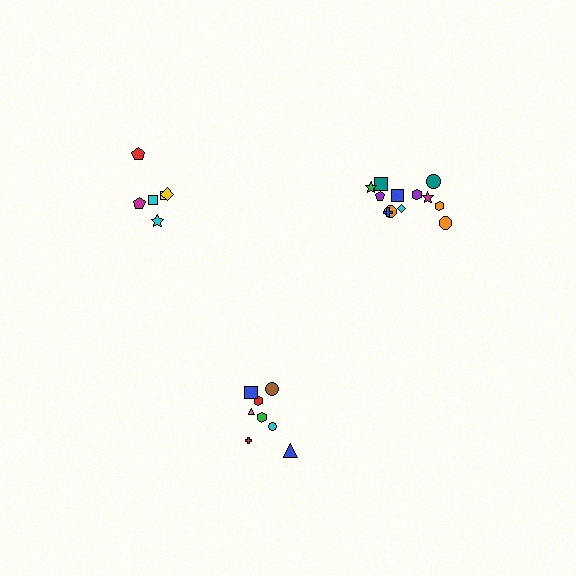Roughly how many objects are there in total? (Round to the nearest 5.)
Roughly 25 objects in total.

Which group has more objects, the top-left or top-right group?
The top-right group.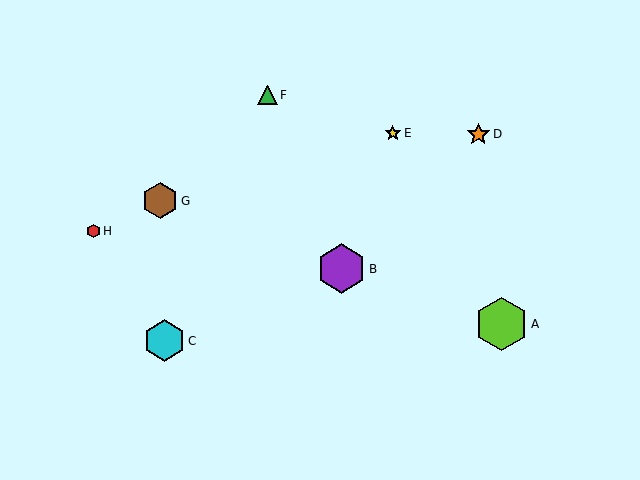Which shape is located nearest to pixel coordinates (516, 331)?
The lime hexagon (labeled A) at (501, 324) is nearest to that location.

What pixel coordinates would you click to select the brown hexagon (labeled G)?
Click at (160, 201) to select the brown hexagon G.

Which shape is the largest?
The lime hexagon (labeled A) is the largest.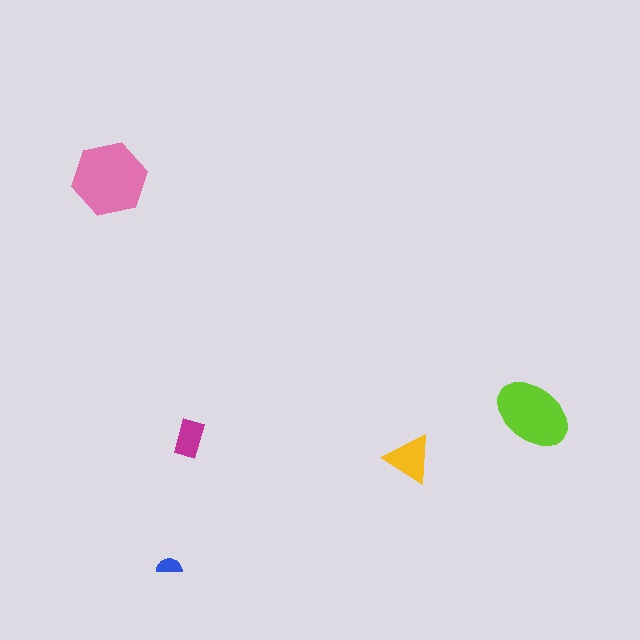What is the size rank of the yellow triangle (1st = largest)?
3rd.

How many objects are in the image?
There are 5 objects in the image.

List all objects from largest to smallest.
The pink hexagon, the lime ellipse, the yellow triangle, the magenta rectangle, the blue semicircle.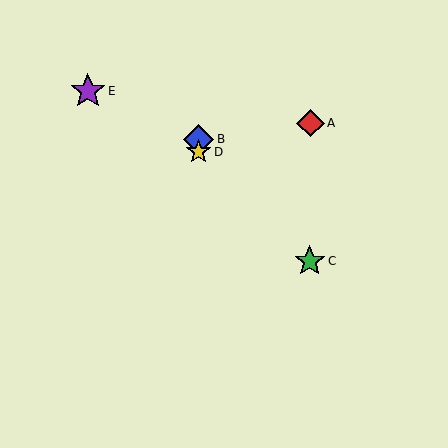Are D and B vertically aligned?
Yes, both are at x≈199.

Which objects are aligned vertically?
Objects B, D are aligned vertically.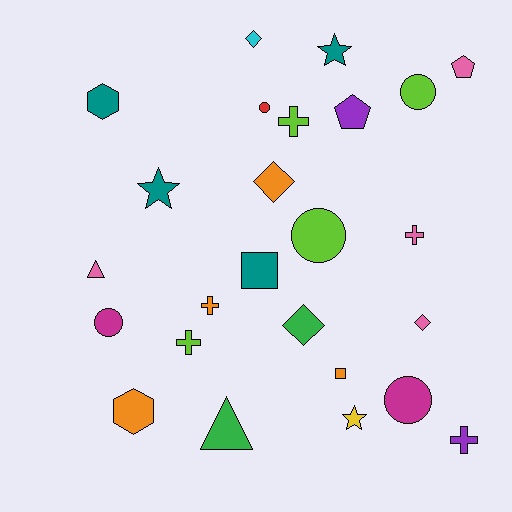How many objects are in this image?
There are 25 objects.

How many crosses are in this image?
There are 5 crosses.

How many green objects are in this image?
There are 2 green objects.